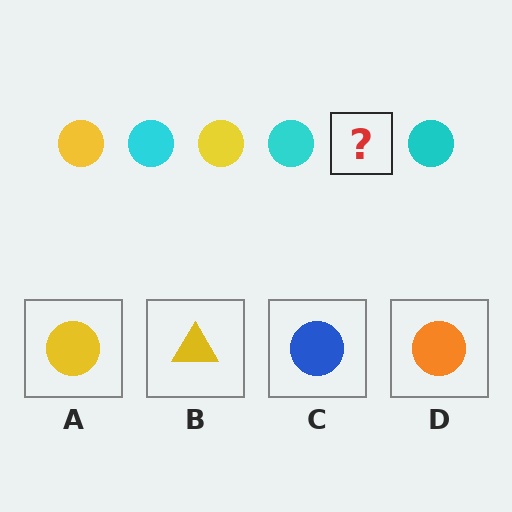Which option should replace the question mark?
Option A.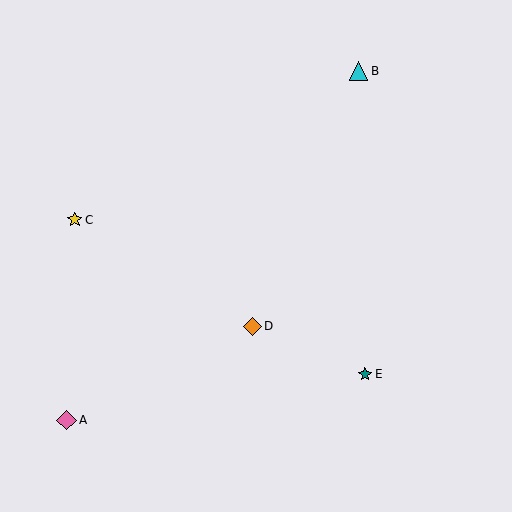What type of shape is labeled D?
Shape D is an orange diamond.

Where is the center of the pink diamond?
The center of the pink diamond is at (66, 420).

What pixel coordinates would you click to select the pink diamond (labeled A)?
Click at (66, 420) to select the pink diamond A.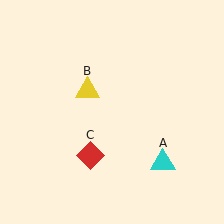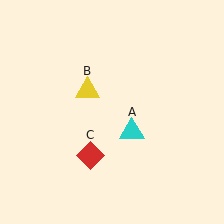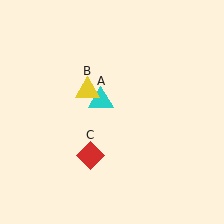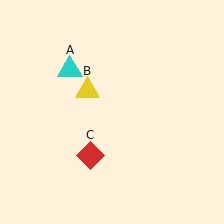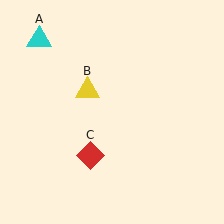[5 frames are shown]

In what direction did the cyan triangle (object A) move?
The cyan triangle (object A) moved up and to the left.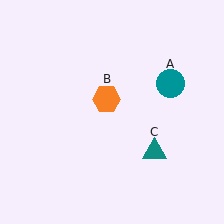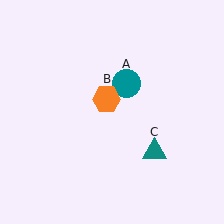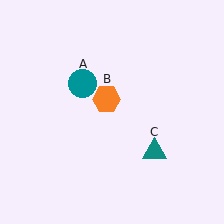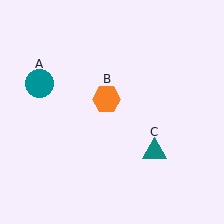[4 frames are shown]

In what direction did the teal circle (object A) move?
The teal circle (object A) moved left.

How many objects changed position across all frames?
1 object changed position: teal circle (object A).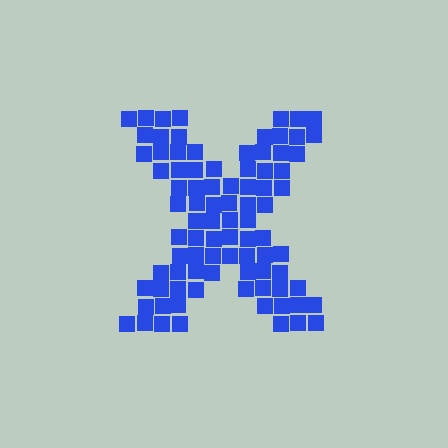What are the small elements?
The small elements are squares.